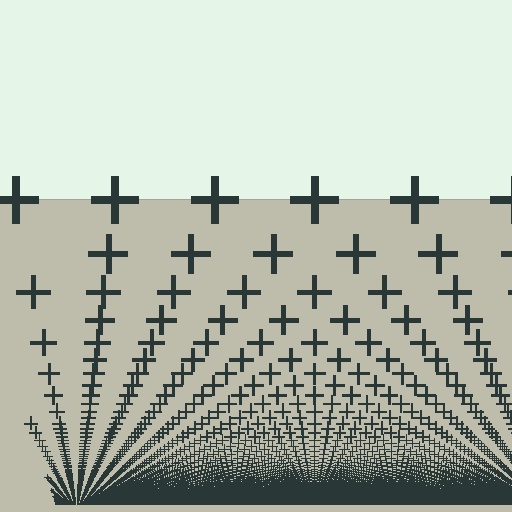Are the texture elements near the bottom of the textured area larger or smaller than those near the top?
Smaller. The gradient is inverted — elements near the bottom are smaller and denser.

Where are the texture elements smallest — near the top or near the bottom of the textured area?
Near the bottom.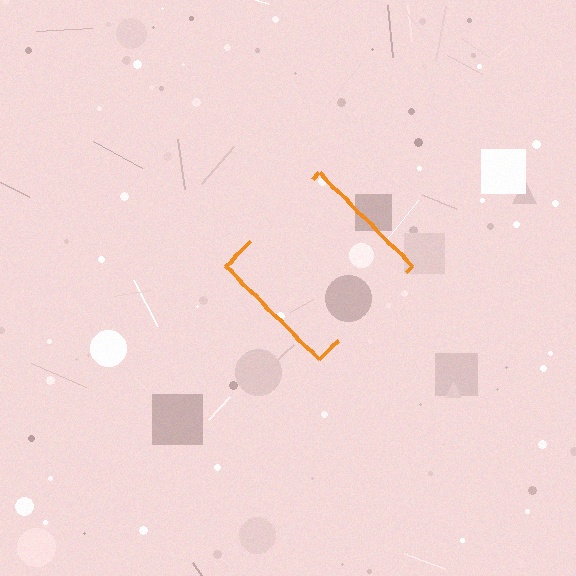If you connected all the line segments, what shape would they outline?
They would outline a diamond.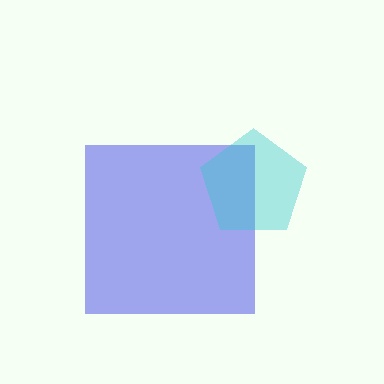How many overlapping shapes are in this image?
There are 2 overlapping shapes in the image.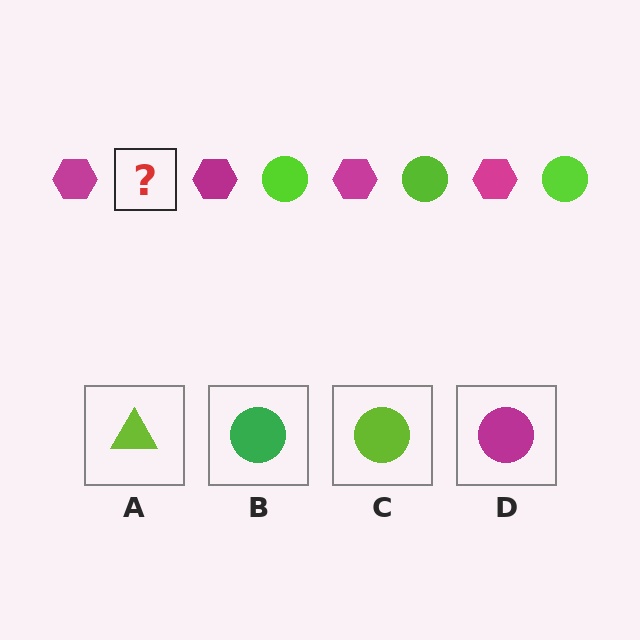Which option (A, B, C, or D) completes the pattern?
C.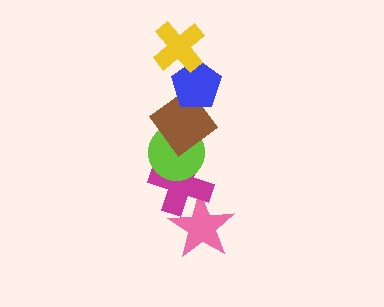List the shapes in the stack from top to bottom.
From top to bottom: the yellow cross, the blue pentagon, the brown diamond, the lime circle, the magenta cross, the pink star.